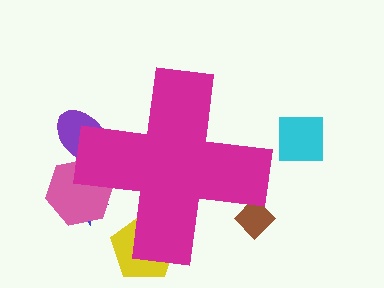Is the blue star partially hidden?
Yes, the blue star is partially hidden behind the magenta cross.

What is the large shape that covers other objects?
A magenta cross.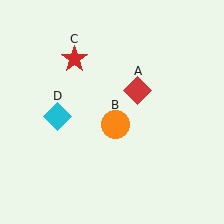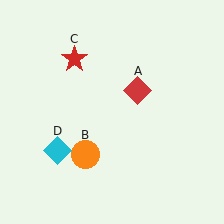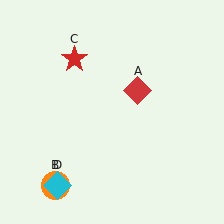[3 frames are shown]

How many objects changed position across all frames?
2 objects changed position: orange circle (object B), cyan diamond (object D).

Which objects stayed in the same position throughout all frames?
Red diamond (object A) and red star (object C) remained stationary.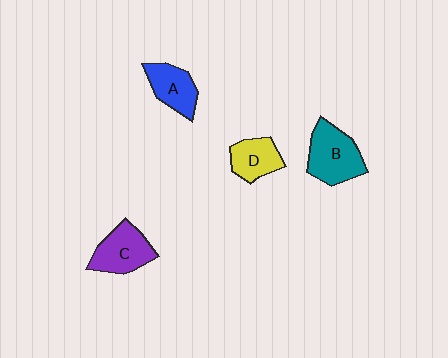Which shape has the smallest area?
Shape D (yellow).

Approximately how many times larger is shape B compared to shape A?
Approximately 1.4 times.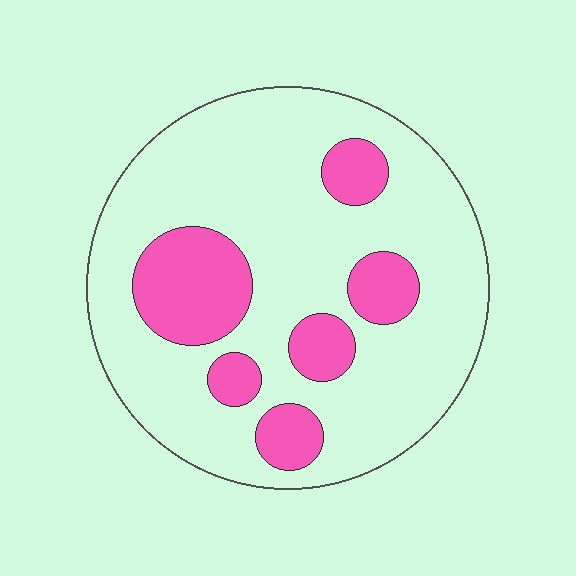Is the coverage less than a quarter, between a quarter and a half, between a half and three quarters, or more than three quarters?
Less than a quarter.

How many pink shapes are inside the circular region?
6.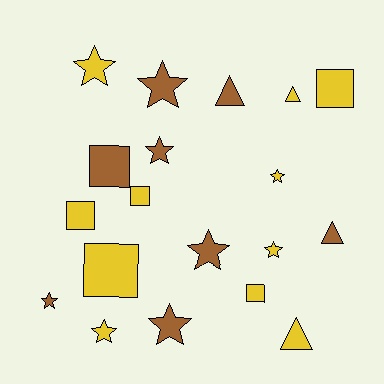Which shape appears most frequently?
Star, with 9 objects.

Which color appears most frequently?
Yellow, with 11 objects.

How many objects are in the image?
There are 19 objects.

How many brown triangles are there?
There are 2 brown triangles.